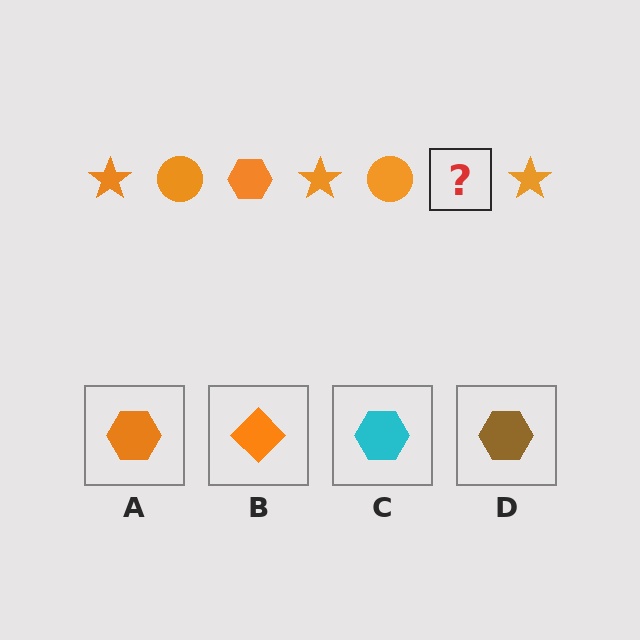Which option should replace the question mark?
Option A.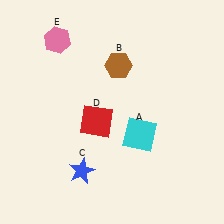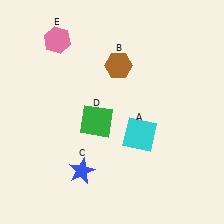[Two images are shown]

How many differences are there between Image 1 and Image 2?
There is 1 difference between the two images.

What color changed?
The square (D) changed from red in Image 1 to green in Image 2.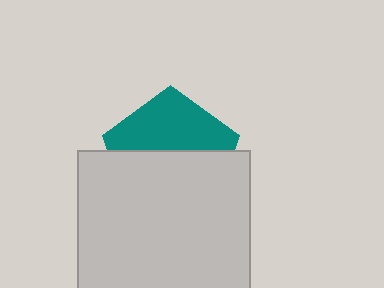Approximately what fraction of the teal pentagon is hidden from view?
Roughly 57% of the teal pentagon is hidden behind the light gray square.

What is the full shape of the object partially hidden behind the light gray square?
The partially hidden object is a teal pentagon.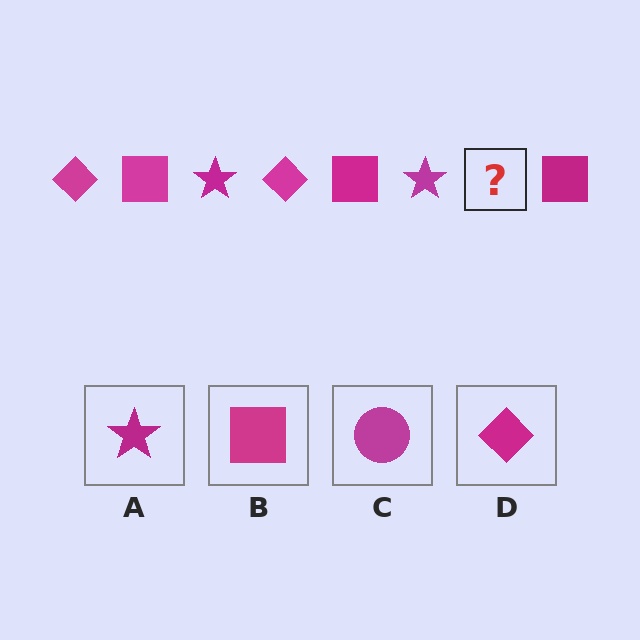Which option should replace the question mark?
Option D.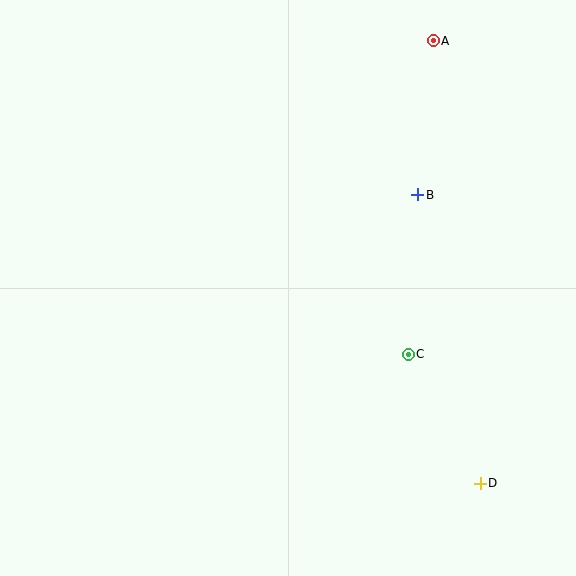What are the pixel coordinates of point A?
Point A is at (433, 41).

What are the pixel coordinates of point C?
Point C is at (408, 354).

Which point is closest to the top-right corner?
Point A is closest to the top-right corner.